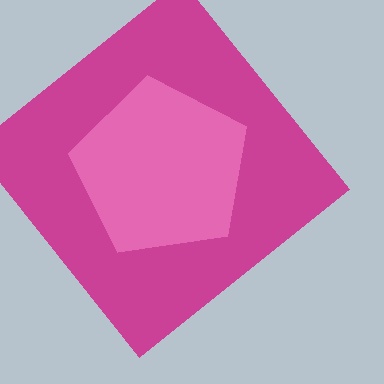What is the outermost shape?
The magenta diamond.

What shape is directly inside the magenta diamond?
The pink pentagon.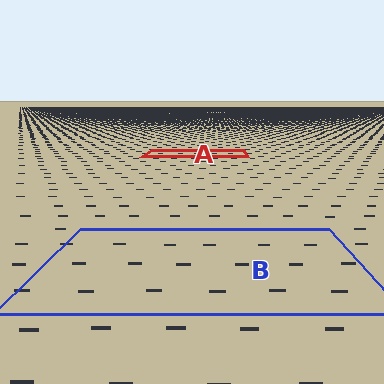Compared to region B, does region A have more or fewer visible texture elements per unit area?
Region A has more texture elements per unit area — they are packed more densely because it is farther away.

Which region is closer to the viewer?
Region B is closer. The texture elements there are larger and more spread out.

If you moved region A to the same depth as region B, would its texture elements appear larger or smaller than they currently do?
They would appear larger. At a closer depth, the same texture elements are projected at a bigger on-screen size.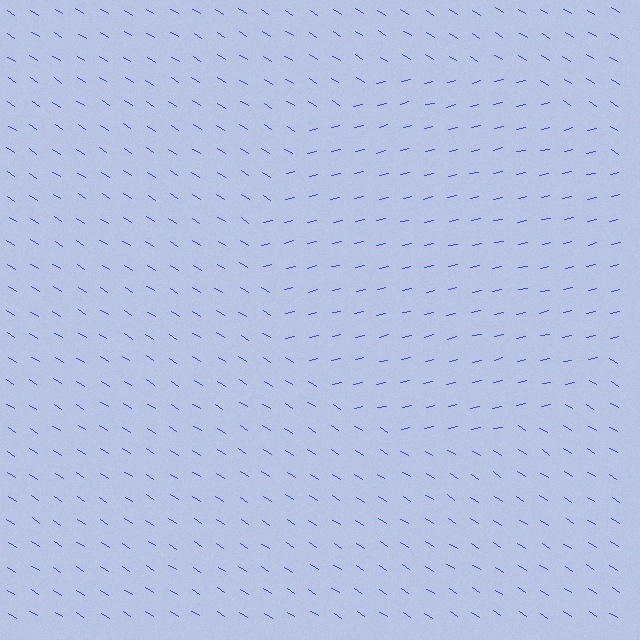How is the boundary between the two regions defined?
The boundary is defined purely by a change in line orientation (approximately 45 degrees difference). All lines are the same color and thickness.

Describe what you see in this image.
The image is filled with small blue line segments. A circle region in the image has lines oriented differently from the surrounding lines, creating a visible texture boundary.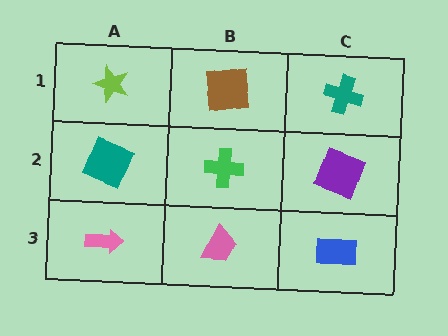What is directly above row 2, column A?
A lime star.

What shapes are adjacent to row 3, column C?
A purple square (row 2, column C), a pink trapezoid (row 3, column B).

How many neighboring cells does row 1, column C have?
2.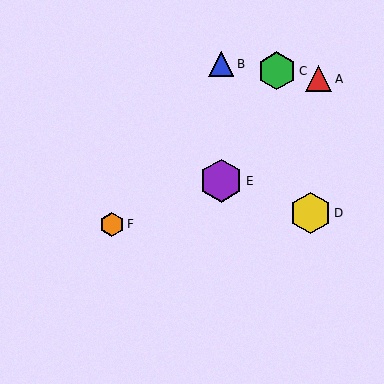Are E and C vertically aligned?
No, E is at x≈221 and C is at x≈277.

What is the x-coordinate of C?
Object C is at x≈277.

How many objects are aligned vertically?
2 objects (B, E) are aligned vertically.